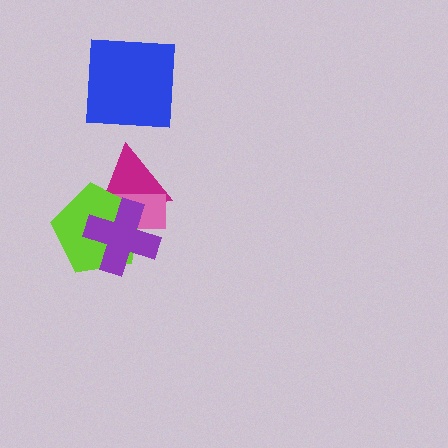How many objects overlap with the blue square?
0 objects overlap with the blue square.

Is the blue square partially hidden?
No, no other shape covers it.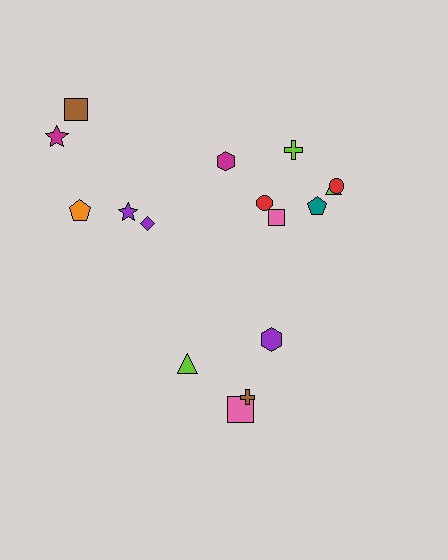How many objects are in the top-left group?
There are 5 objects.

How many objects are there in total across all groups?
There are 16 objects.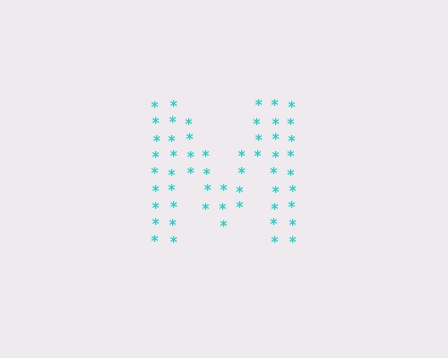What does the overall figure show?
The overall figure shows the letter M.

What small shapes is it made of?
It is made of small asterisks.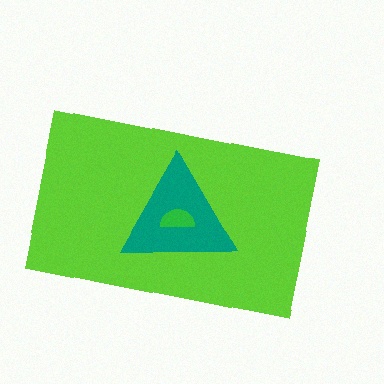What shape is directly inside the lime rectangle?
The teal triangle.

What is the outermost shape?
The lime rectangle.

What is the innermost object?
The green semicircle.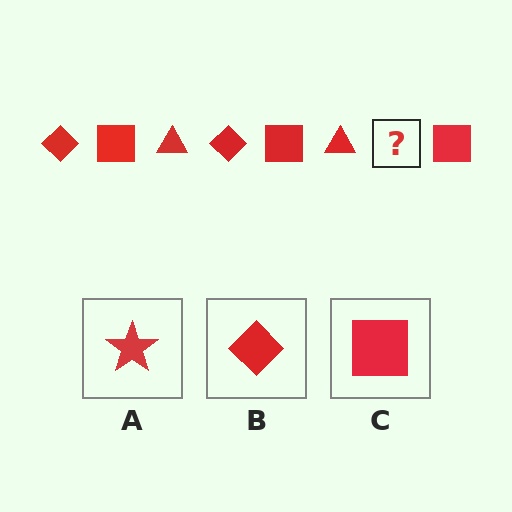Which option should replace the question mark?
Option B.